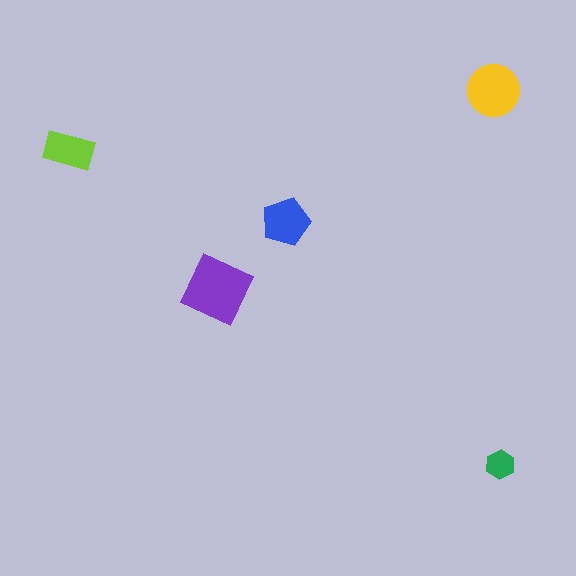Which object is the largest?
The purple diamond.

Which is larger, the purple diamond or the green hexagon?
The purple diamond.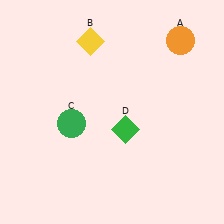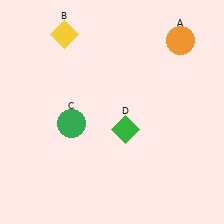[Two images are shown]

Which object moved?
The yellow diamond (B) moved left.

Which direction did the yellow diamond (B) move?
The yellow diamond (B) moved left.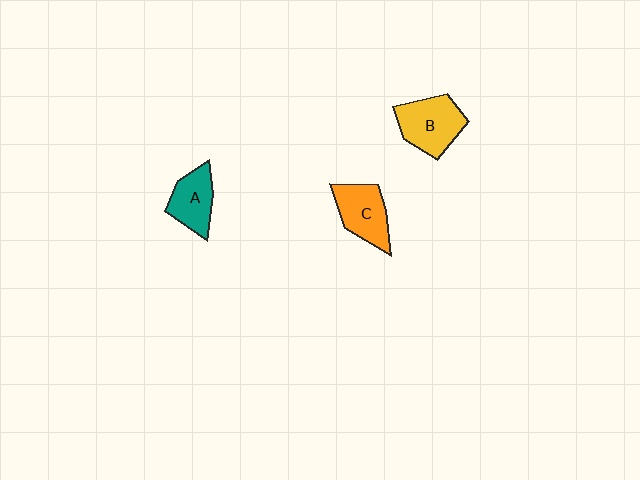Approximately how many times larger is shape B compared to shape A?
Approximately 1.3 times.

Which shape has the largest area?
Shape B (yellow).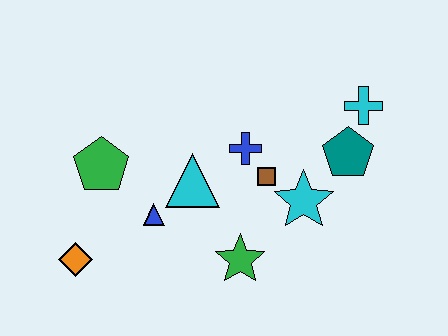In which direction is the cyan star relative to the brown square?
The cyan star is to the right of the brown square.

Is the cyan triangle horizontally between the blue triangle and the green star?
Yes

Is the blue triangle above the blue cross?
No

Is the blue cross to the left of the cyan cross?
Yes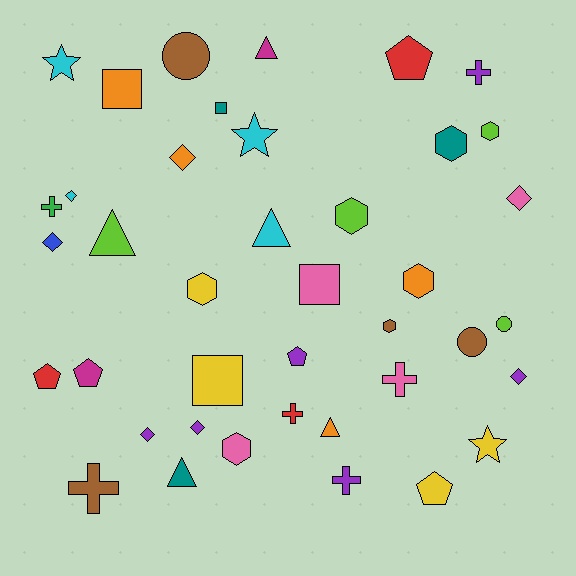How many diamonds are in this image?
There are 7 diamonds.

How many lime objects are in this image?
There are 4 lime objects.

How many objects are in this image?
There are 40 objects.